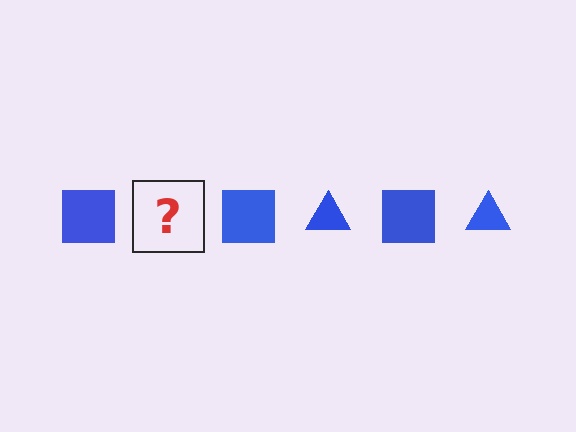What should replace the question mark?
The question mark should be replaced with a blue triangle.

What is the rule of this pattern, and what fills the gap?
The rule is that the pattern cycles through square, triangle shapes in blue. The gap should be filled with a blue triangle.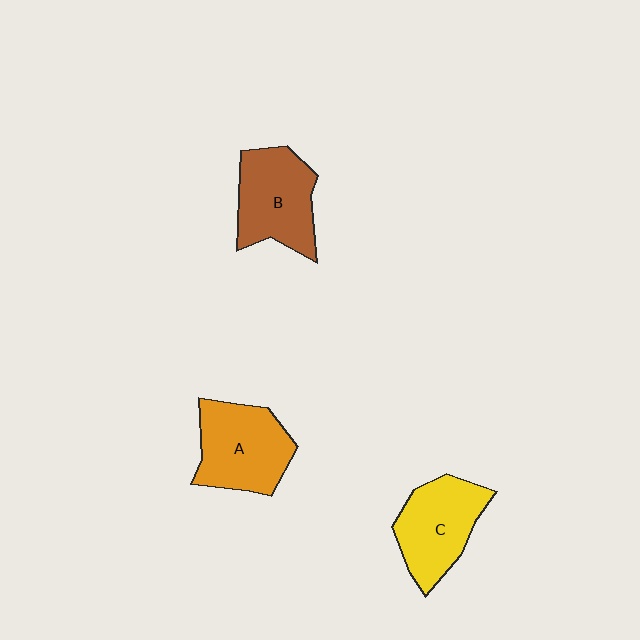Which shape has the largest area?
Shape A (orange).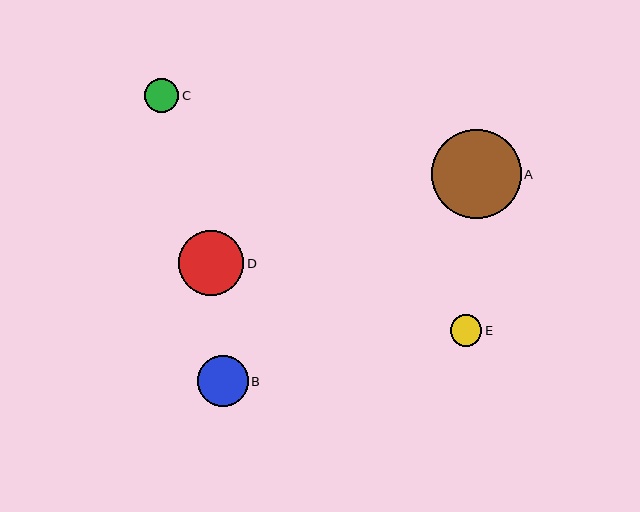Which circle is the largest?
Circle A is the largest with a size of approximately 90 pixels.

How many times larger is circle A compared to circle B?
Circle A is approximately 1.8 times the size of circle B.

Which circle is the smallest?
Circle E is the smallest with a size of approximately 32 pixels.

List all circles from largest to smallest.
From largest to smallest: A, D, B, C, E.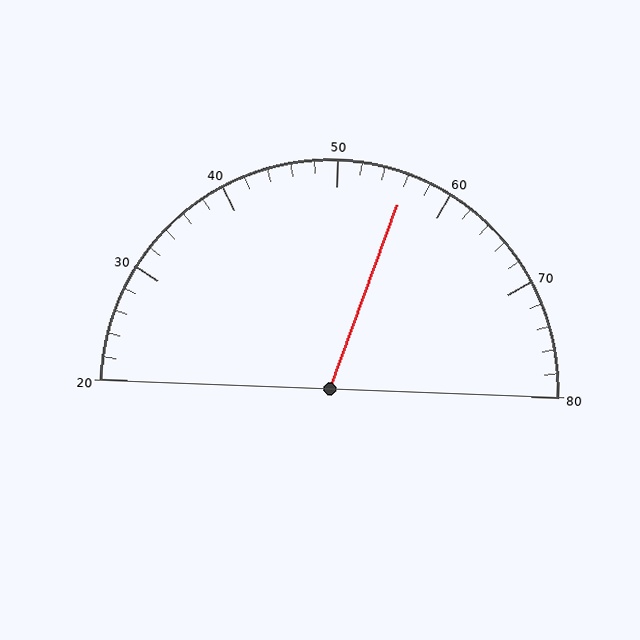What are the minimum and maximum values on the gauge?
The gauge ranges from 20 to 80.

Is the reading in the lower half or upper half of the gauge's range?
The reading is in the upper half of the range (20 to 80).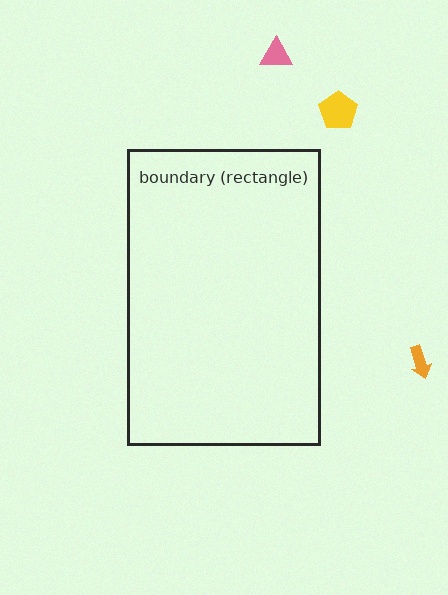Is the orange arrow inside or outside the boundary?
Outside.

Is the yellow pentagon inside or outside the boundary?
Outside.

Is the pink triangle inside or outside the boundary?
Outside.